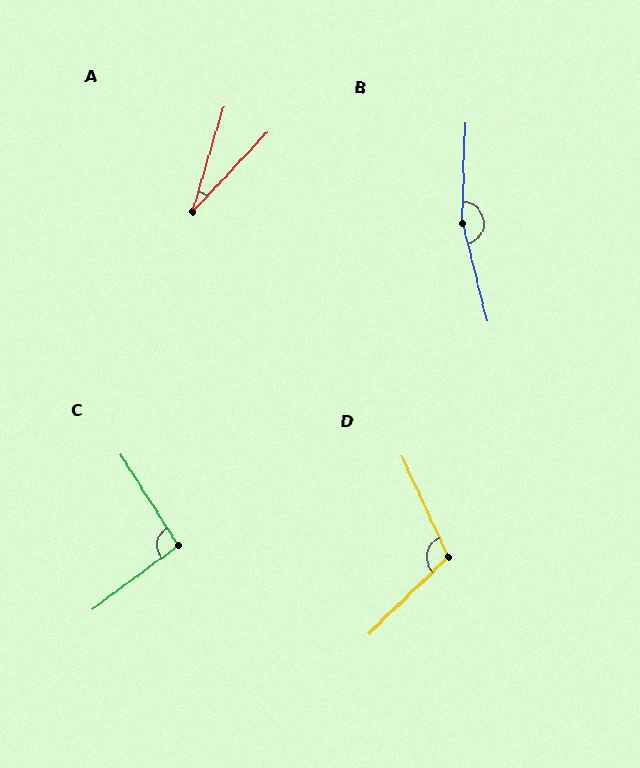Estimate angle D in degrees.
Approximately 109 degrees.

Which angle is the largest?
B, at approximately 163 degrees.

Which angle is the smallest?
A, at approximately 27 degrees.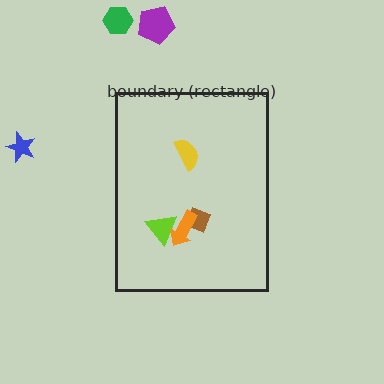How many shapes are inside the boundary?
4 inside, 3 outside.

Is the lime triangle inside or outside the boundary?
Inside.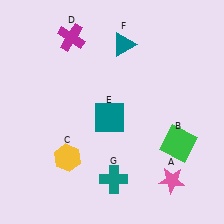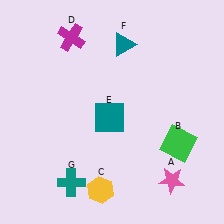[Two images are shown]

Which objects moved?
The objects that moved are: the yellow hexagon (C), the teal cross (G).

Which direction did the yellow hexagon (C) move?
The yellow hexagon (C) moved right.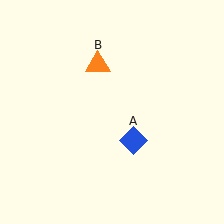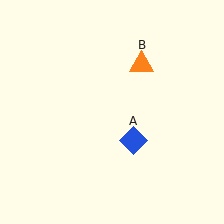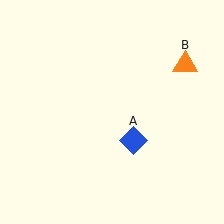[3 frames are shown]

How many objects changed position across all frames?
1 object changed position: orange triangle (object B).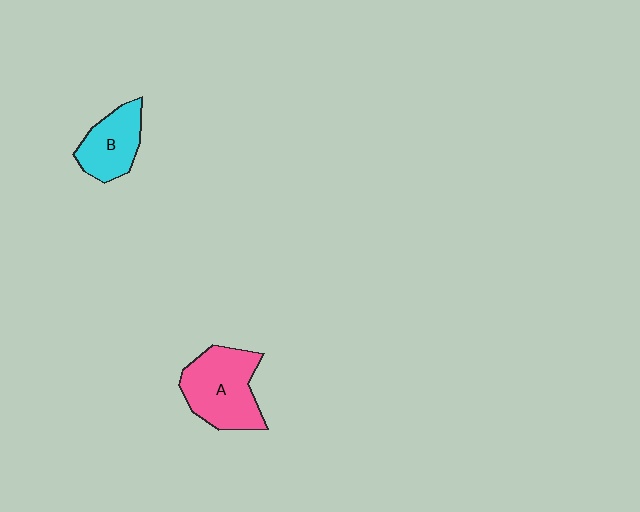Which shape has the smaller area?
Shape B (cyan).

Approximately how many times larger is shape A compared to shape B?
Approximately 1.5 times.